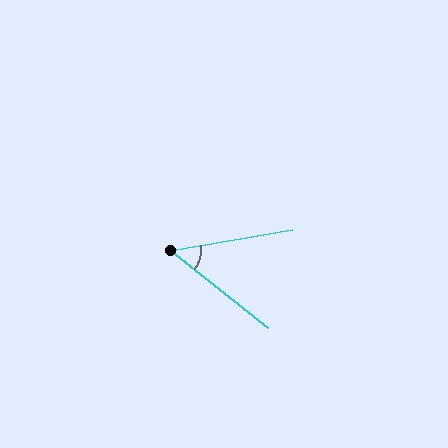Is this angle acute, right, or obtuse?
It is acute.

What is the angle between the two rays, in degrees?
Approximately 48 degrees.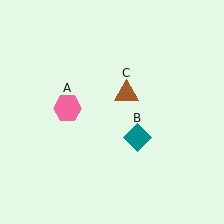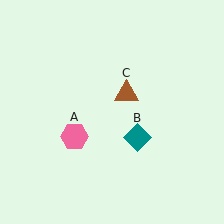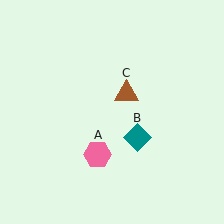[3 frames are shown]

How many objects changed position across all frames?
1 object changed position: pink hexagon (object A).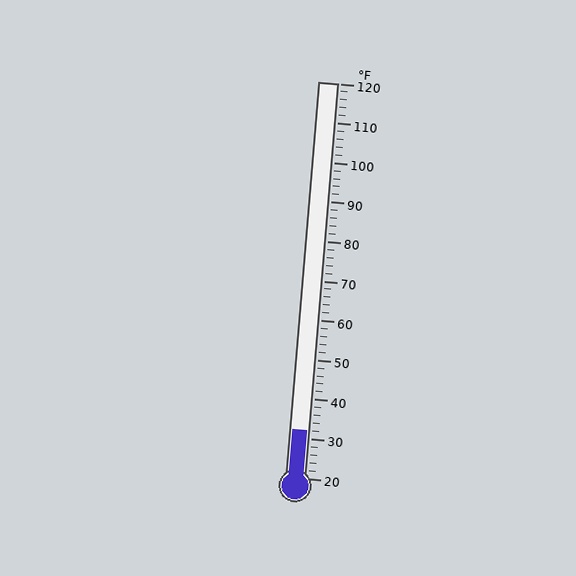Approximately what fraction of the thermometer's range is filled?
The thermometer is filled to approximately 10% of its range.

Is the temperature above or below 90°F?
The temperature is below 90°F.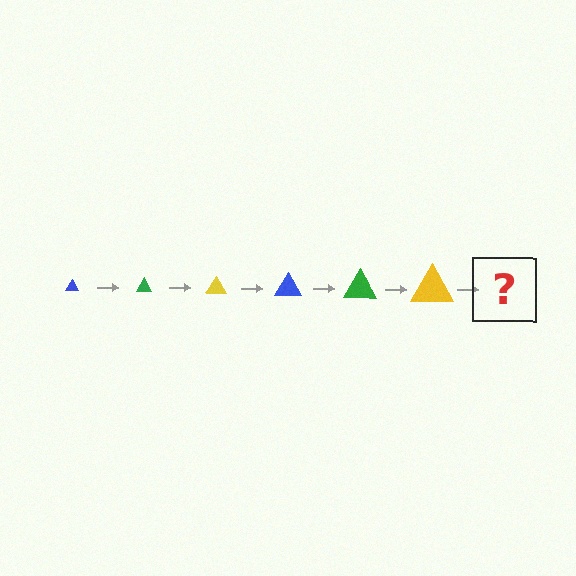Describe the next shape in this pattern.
It should be a blue triangle, larger than the previous one.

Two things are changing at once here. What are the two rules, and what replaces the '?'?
The two rules are that the triangle grows larger each step and the color cycles through blue, green, and yellow. The '?' should be a blue triangle, larger than the previous one.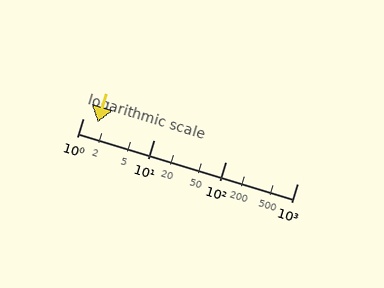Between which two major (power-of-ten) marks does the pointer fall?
The pointer is between 1 and 10.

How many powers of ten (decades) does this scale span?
The scale spans 3 decades, from 1 to 1000.